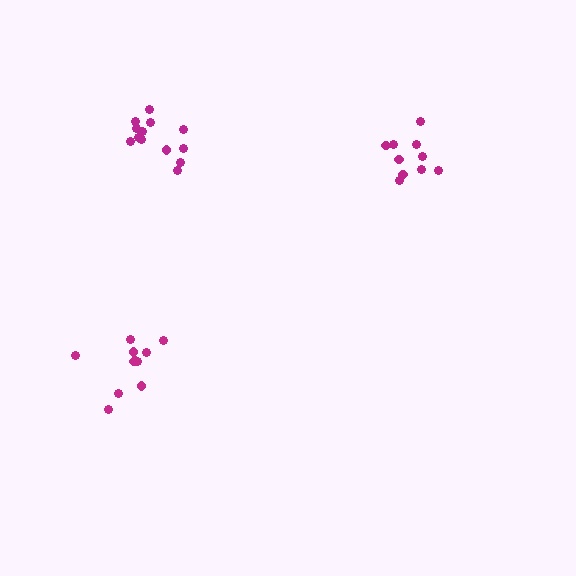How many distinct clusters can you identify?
There are 3 distinct clusters.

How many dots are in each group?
Group 1: 10 dots, Group 2: 13 dots, Group 3: 11 dots (34 total).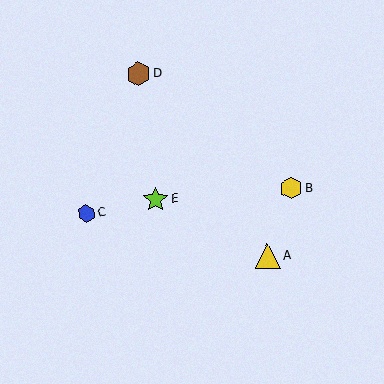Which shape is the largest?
The yellow triangle (labeled A) is the largest.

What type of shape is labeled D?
Shape D is a brown hexagon.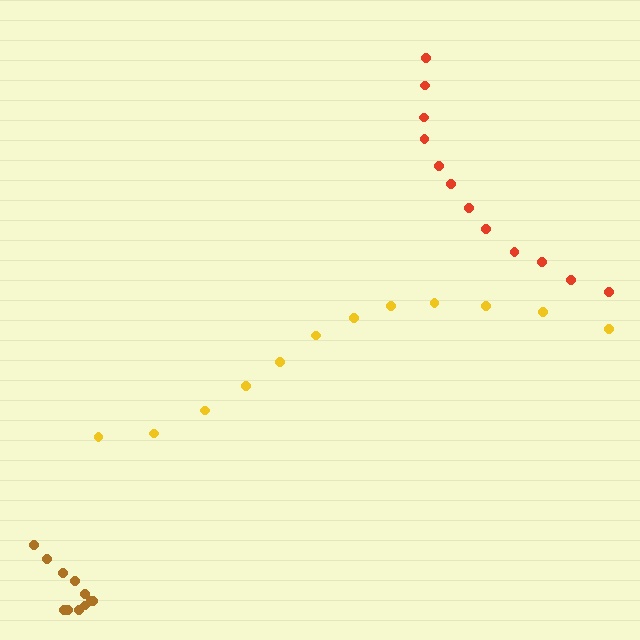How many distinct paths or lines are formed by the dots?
There are 3 distinct paths.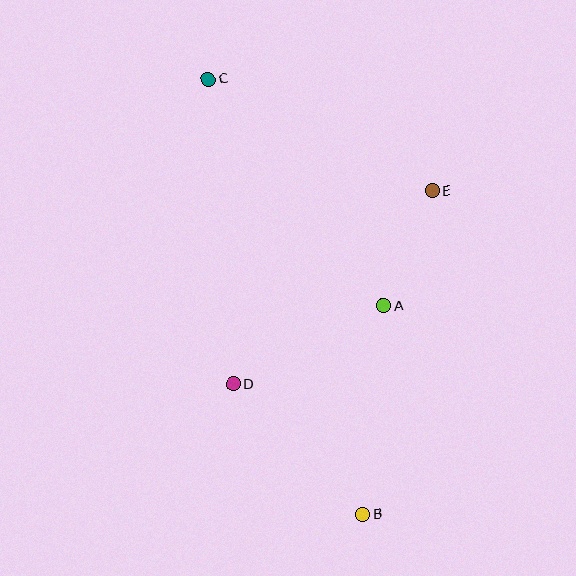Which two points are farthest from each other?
Points B and C are farthest from each other.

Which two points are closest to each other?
Points A and E are closest to each other.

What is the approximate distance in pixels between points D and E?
The distance between D and E is approximately 278 pixels.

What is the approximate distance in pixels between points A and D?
The distance between A and D is approximately 170 pixels.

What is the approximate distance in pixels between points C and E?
The distance between C and E is approximately 250 pixels.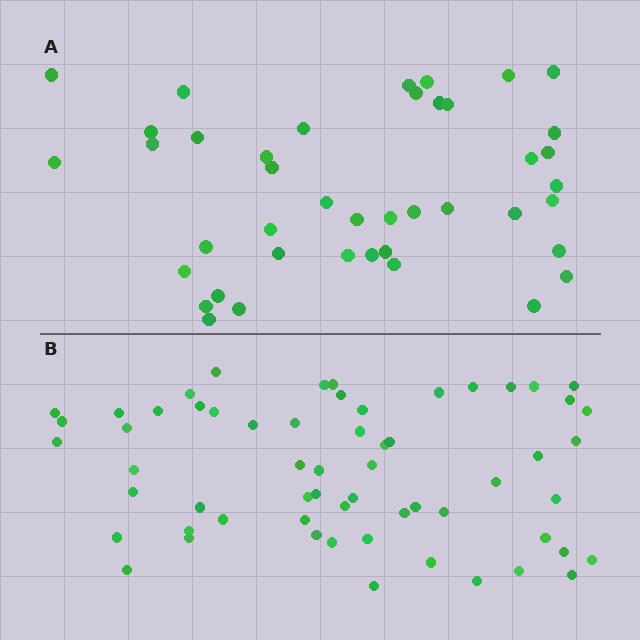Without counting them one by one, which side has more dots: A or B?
Region B (the bottom region) has more dots.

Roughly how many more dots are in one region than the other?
Region B has approximately 20 more dots than region A.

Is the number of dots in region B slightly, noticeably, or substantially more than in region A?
Region B has noticeably more, but not dramatically so. The ratio is roughly 1.4 to 1.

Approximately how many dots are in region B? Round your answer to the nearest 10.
About 60 dots.